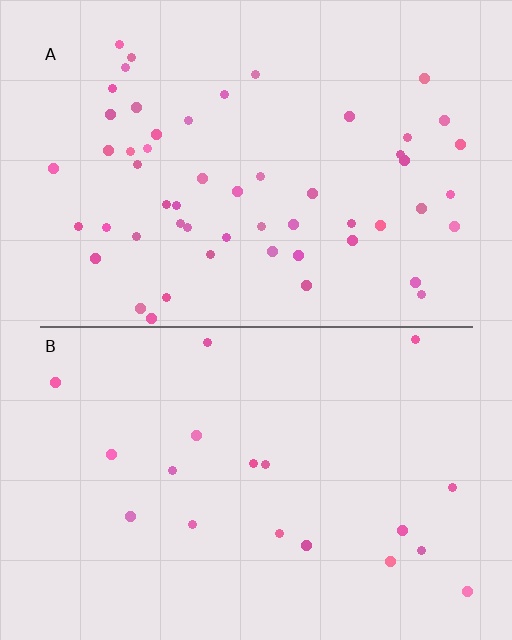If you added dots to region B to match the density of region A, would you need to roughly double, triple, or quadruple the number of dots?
Approximately triple.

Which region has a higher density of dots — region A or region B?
A (the top).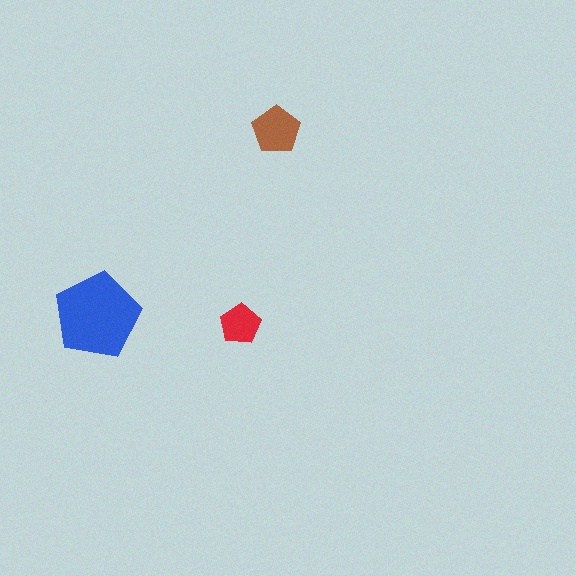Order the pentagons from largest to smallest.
the blue one, the brown one, the red one.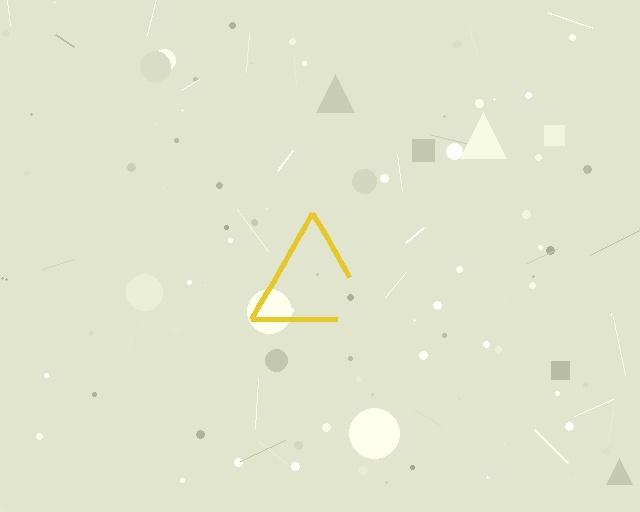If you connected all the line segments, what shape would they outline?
They would outline a triangle.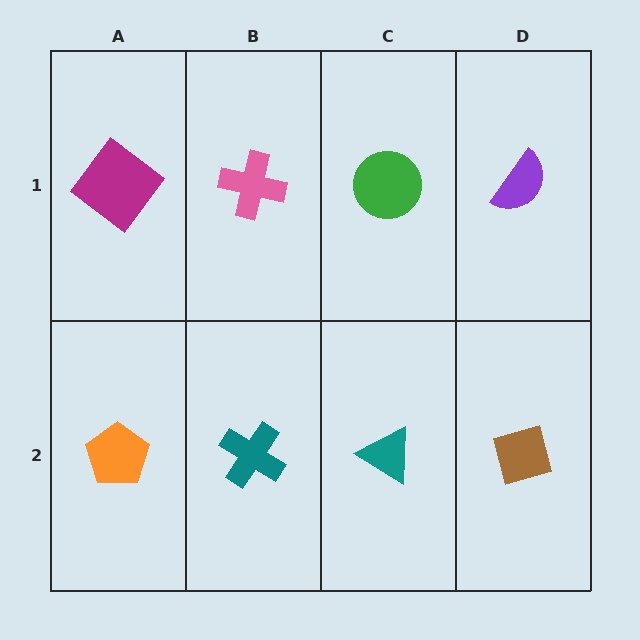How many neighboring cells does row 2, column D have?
2.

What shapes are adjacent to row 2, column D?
A purple semicircle (row 1, column D), a teal triangle (row 2, column C).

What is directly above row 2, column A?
A magenta diamond.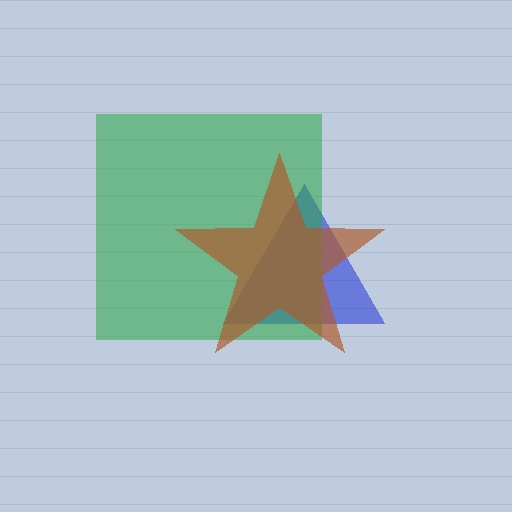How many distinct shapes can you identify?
There are 3 distinct shapes: a blue triangle, a green square, a brown star.